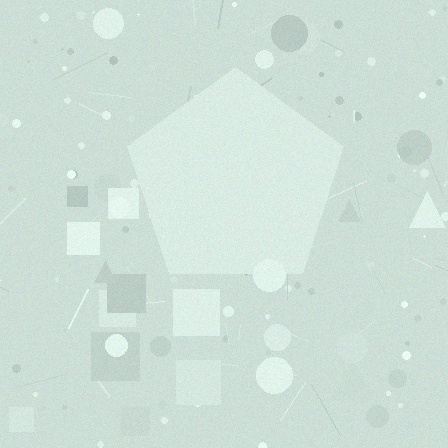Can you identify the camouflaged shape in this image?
The camouflaged shape is a pentagon.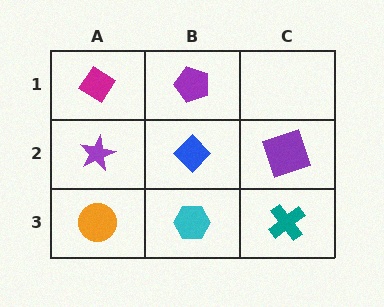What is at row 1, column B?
A purple pentagon.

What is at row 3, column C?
A teal cross.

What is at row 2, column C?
A purple square.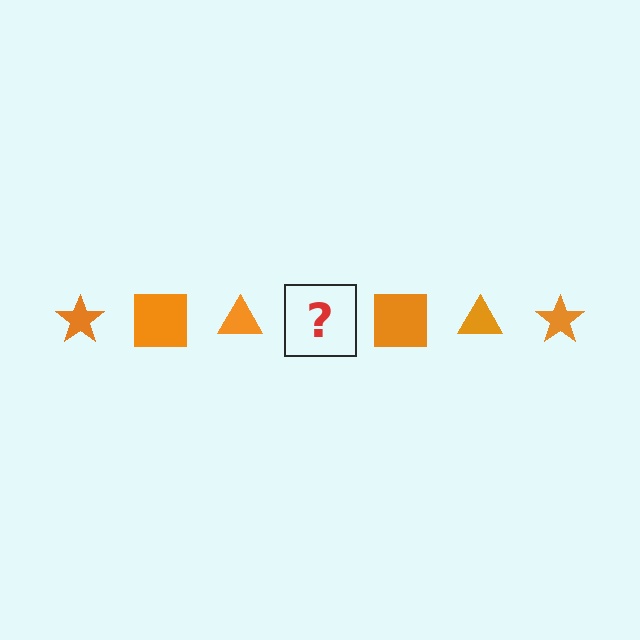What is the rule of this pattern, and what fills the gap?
The rule is that the pattern cycles through star, square, triangle shapes in orange. The gap should be filled with an orange star.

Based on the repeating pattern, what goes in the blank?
The blank should be an orange star.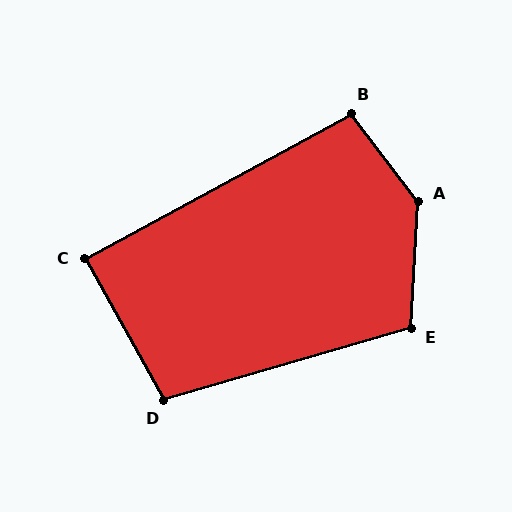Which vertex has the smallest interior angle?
C, at approximately 89 degrees.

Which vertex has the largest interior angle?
A, at approximately 139 degrees.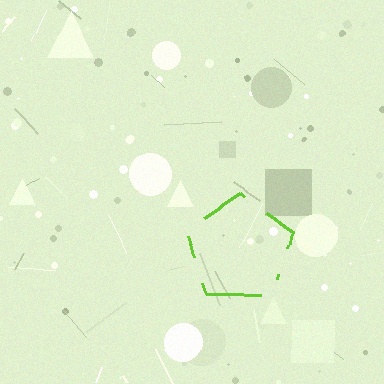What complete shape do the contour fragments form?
The contour fragments form a pentagon.